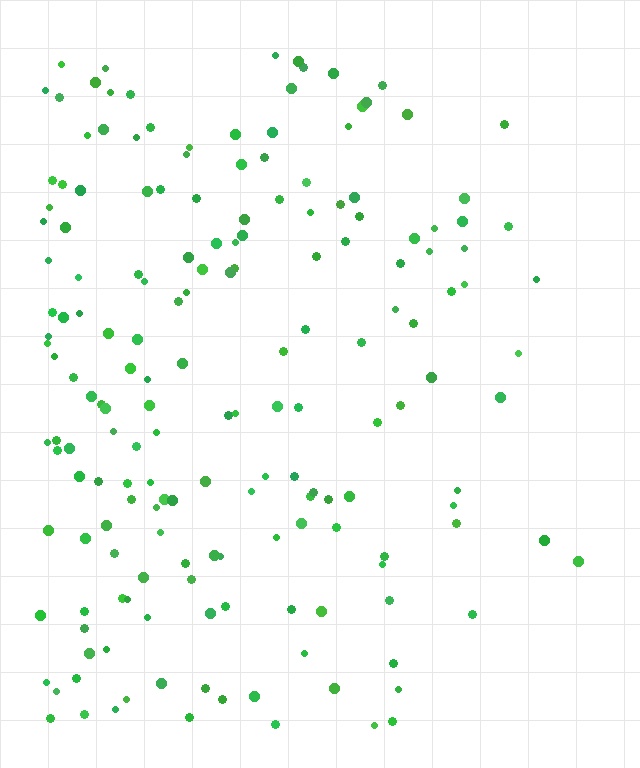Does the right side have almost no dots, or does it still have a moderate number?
Still a moderate number, just noticeably fewer than the left.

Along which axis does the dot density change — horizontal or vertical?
Horizontal.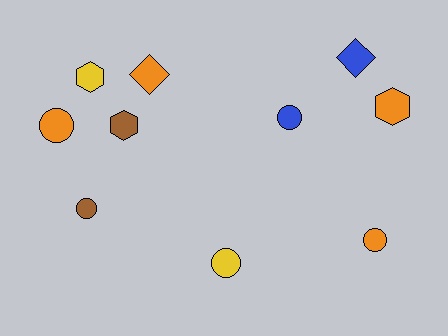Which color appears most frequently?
Orange, with 4 objects.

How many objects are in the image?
There are 10 objects.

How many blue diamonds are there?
There is 1 blue diamond.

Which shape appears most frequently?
Circle, with 5 objects.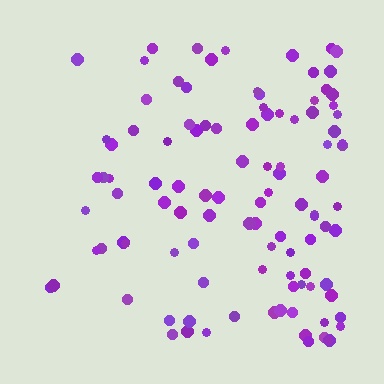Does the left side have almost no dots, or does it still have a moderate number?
Still a moderate number, just noticeably fewer than the right.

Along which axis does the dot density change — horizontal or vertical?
Horizontal.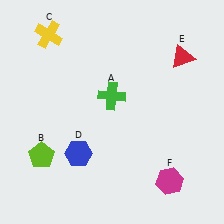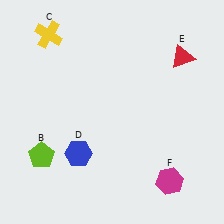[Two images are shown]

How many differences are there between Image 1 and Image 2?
There is 1 difference between the two images.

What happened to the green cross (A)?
The green cross (A) was removed in Image 2. It was in the top-left area of Image 1.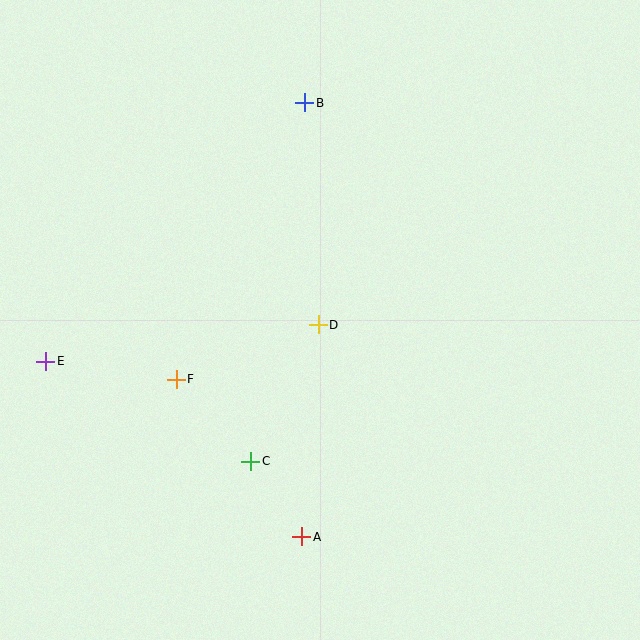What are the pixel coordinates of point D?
Point D is at (318, 325).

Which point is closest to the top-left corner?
Point B is closest to the top-left corner.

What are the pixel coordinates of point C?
Point C is at (251, 461).